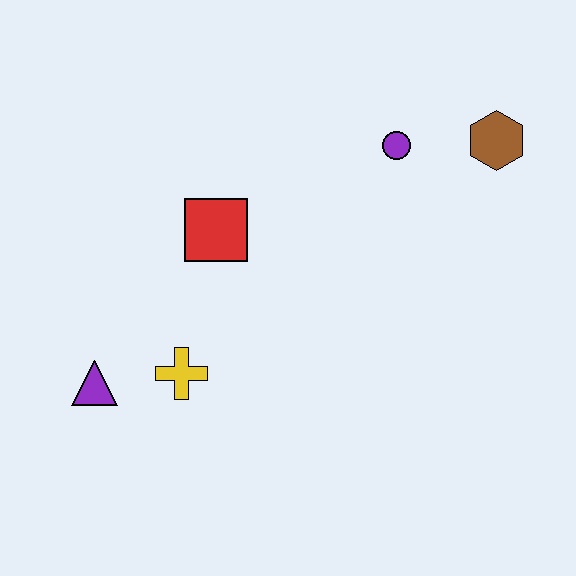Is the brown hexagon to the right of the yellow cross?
Yes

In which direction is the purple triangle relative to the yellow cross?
The purple triangle is to the left of the yellow cross.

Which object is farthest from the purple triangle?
The brown hexagon is farthest from the purple triangle.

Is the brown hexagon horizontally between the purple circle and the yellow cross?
No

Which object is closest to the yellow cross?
The purple triangle is closest to the yellow cross.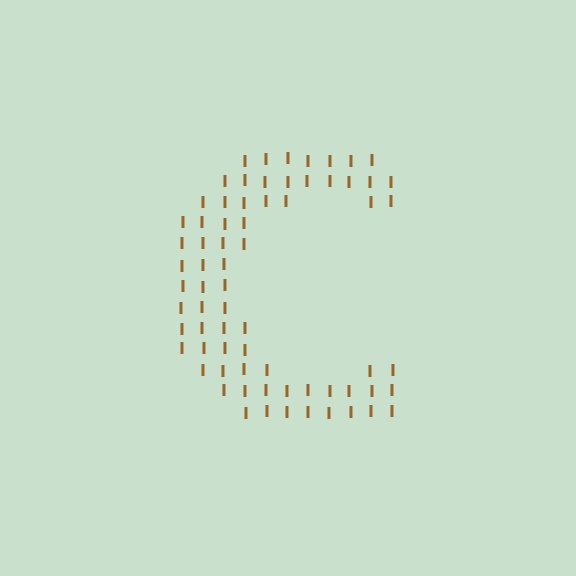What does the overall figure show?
The overall figure shows the letter C.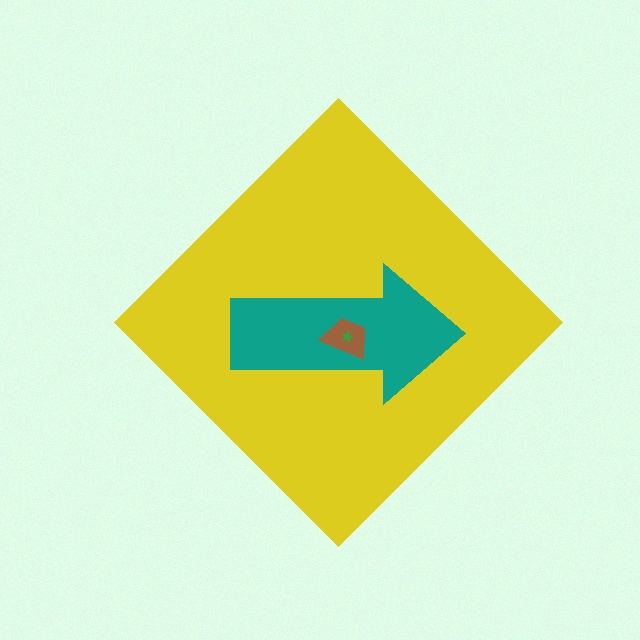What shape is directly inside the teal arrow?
The brown trapezoid.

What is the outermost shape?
The yellow diamond.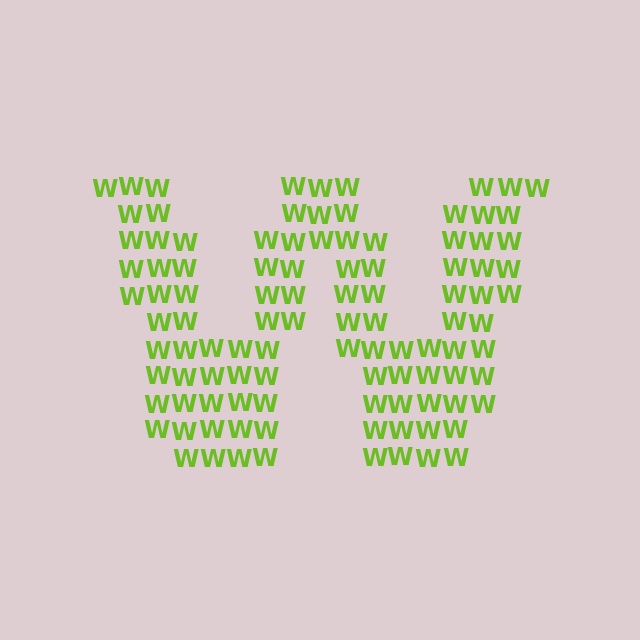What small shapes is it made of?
It is made of small letter W's.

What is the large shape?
The large shape is the letter W.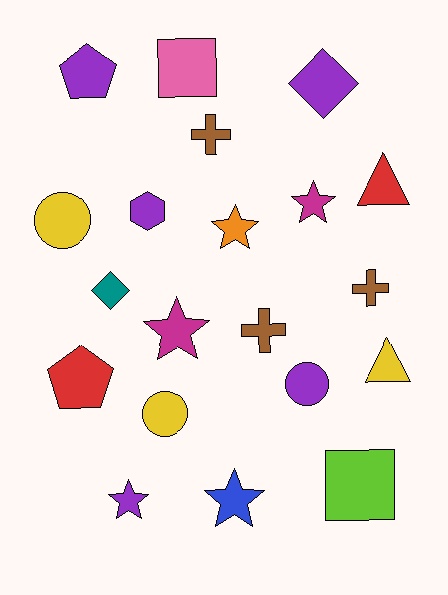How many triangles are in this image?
There are 2 triangles.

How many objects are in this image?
There are 20 objects.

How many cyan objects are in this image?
There are no cyan objects.